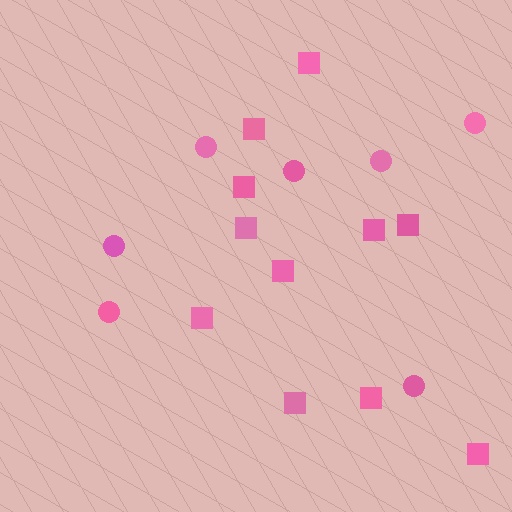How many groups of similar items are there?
There are 2 groups: one group of circles (7) and one group of squares (11).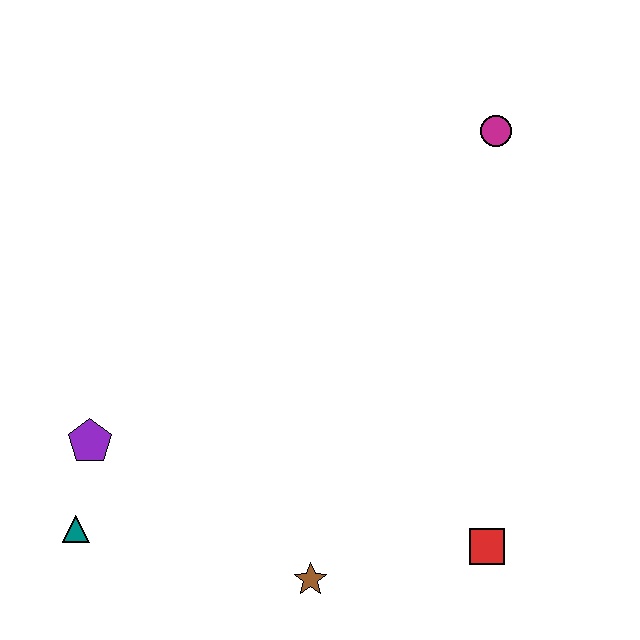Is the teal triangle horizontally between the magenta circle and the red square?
No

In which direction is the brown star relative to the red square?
The brown star is to the left of the red square.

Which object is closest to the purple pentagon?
The teal triangle is closest to the purple pentagon.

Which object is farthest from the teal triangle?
The magenta circle is farthest from the teal triangle.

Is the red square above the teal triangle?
No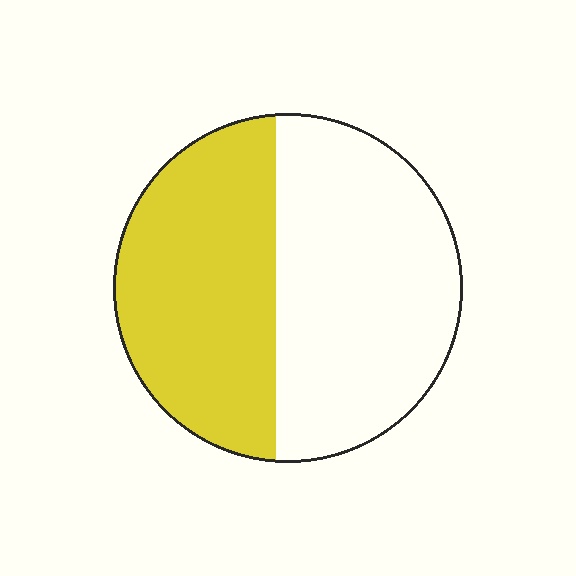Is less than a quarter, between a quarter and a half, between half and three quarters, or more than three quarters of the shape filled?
Between a quarter and a half.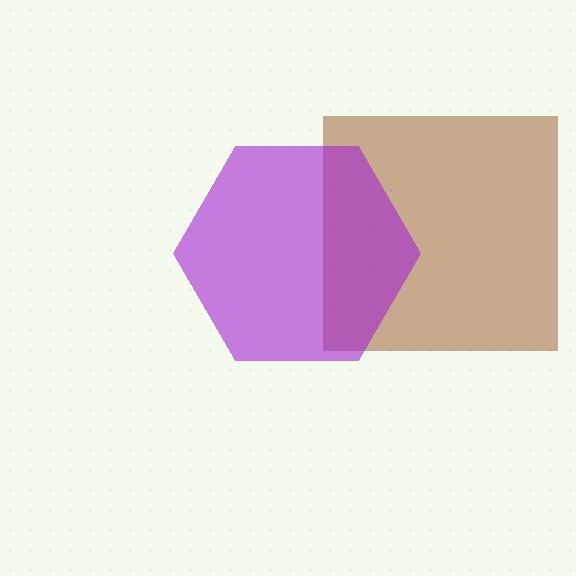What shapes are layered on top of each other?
The layered shapes are: a brown square, a purple hexagon.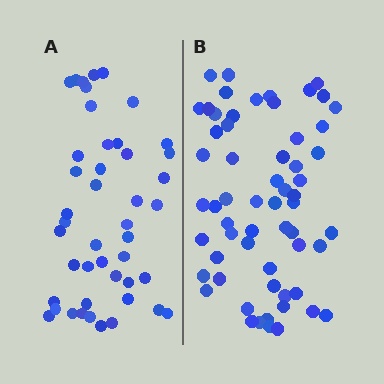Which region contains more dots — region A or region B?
Region B (the right region) has more dots.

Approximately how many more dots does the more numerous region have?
Region B has approximately 15 more dots than region A.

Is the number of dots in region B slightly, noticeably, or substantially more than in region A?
Region B has noticeably more, but not dramatically so. The ratio is roughly 1.3 to 1.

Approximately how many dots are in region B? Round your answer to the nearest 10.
About 60 dots.